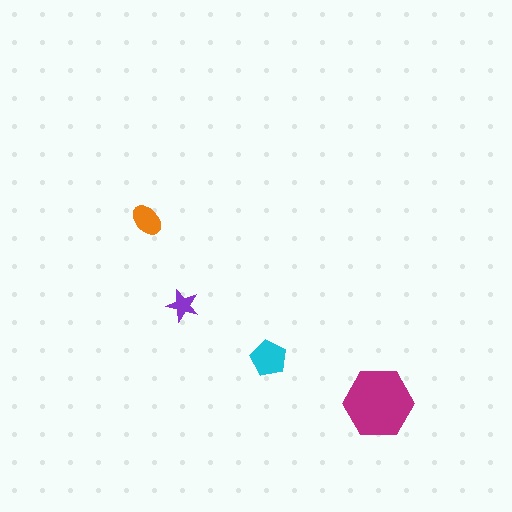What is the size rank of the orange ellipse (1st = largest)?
3rd.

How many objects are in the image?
There are 4 objects in the image.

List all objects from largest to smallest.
The magenta hexagon, the cyan pentagon, the orange ellipse, the purple star.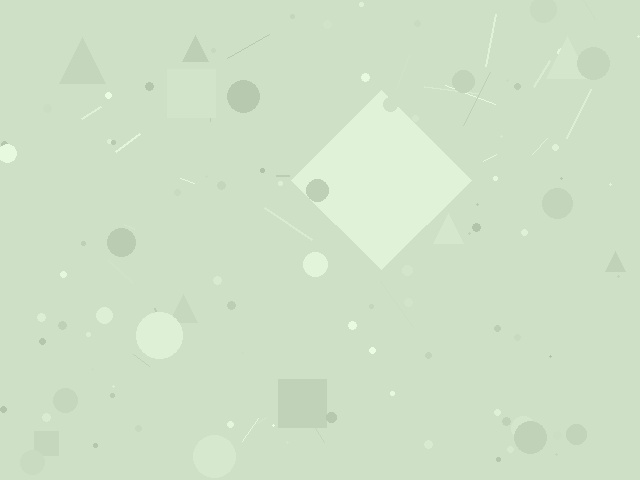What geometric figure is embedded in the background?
A diamond is embedded in the background.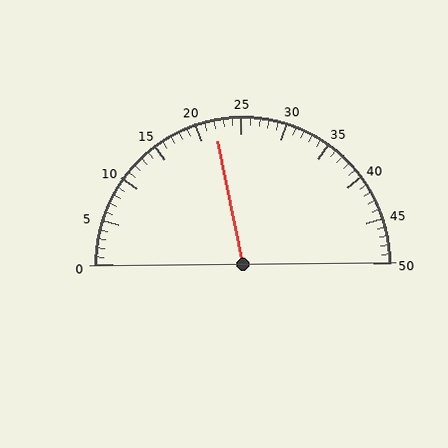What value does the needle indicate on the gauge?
The needle indicates approximately 22.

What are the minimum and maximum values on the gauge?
The gauge ranges from 0 to 50.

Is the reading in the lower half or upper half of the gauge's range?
The reading is in the lower half of the range (0 to 50).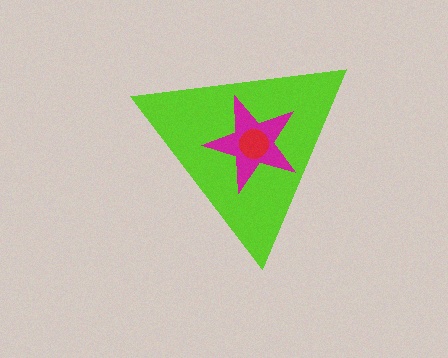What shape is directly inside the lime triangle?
The magenta star.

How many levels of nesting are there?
3.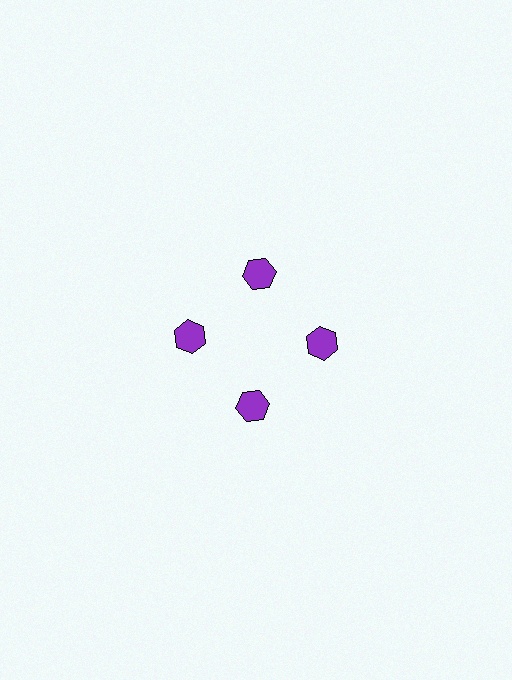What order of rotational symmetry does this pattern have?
This pattern has 4-fold rotational symmetry.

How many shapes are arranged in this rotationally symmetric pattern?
There are 4 shapes, arranged in 4 groups of 1.